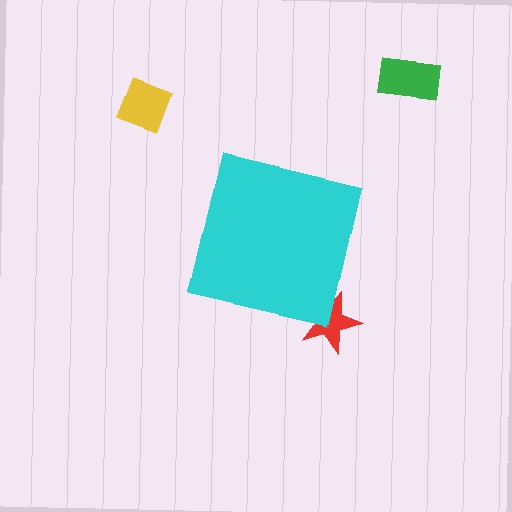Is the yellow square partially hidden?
No, the yellow square is fully visible.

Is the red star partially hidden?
Yes, the red star is partially hidden behind the cyan square.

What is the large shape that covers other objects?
A cyan square.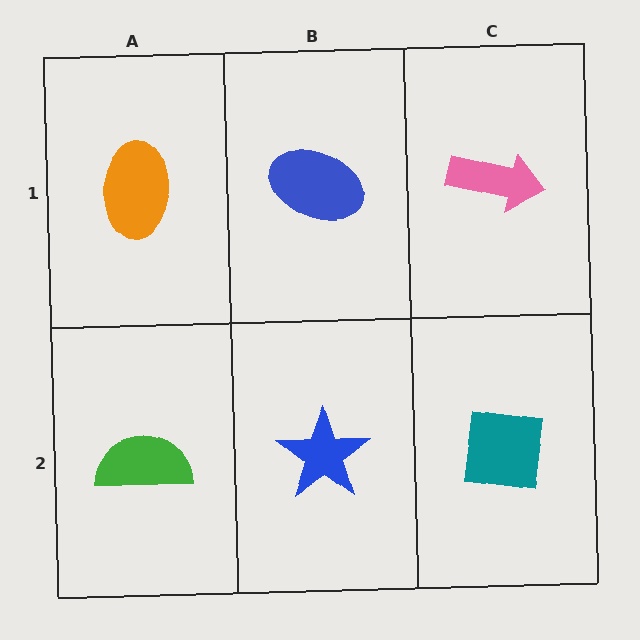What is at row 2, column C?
A teal square.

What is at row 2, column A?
A green semicircle.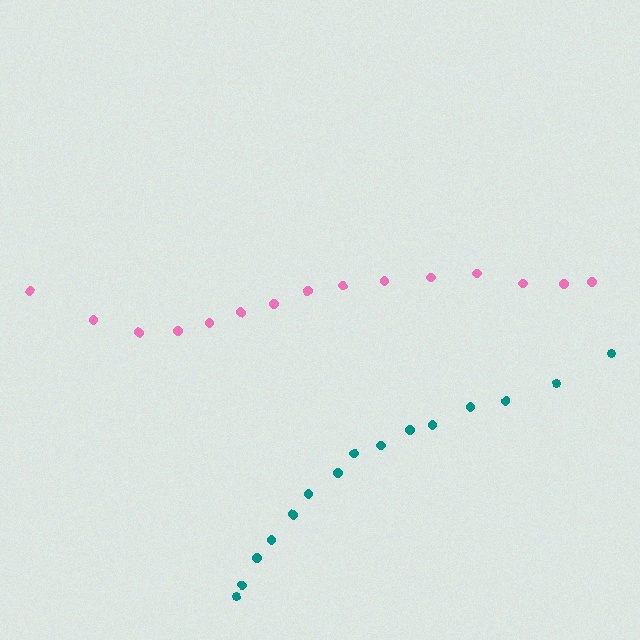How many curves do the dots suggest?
There are 2 distinct paths.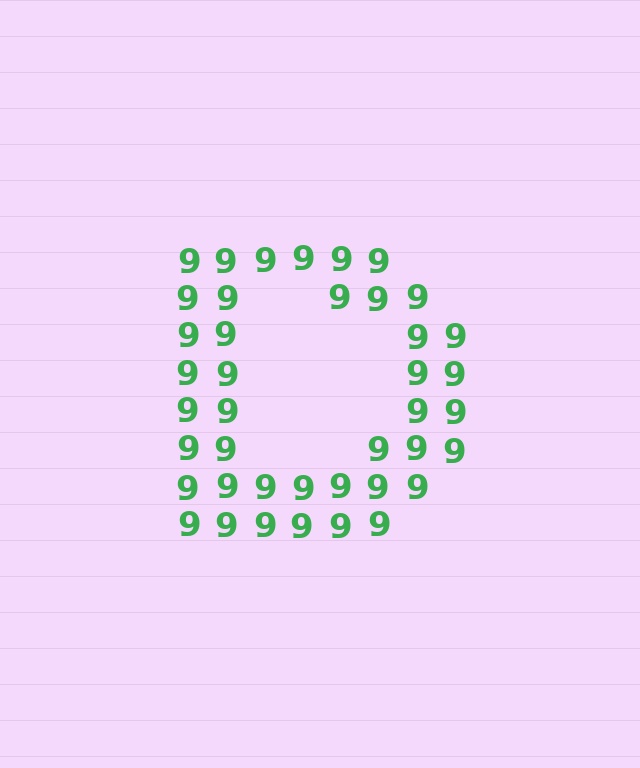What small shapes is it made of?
It is made of small digit 9's.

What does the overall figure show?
The overall figure shows the letter D.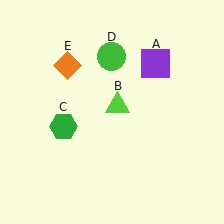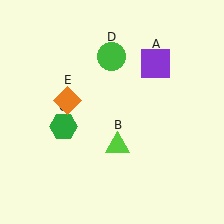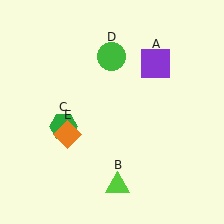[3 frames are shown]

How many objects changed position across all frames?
2 objects changed position: lime triangle (object B), orange diamond (object E).